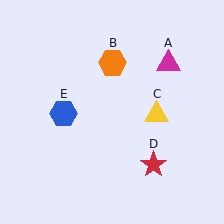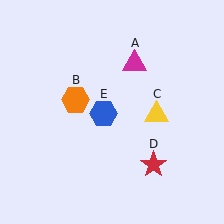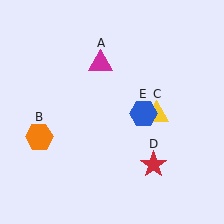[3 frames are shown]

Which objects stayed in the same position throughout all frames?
Yellow triangle (object C) and red star (object D) remained stationary.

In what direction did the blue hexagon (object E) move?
The blue hexagon (object E) moved right.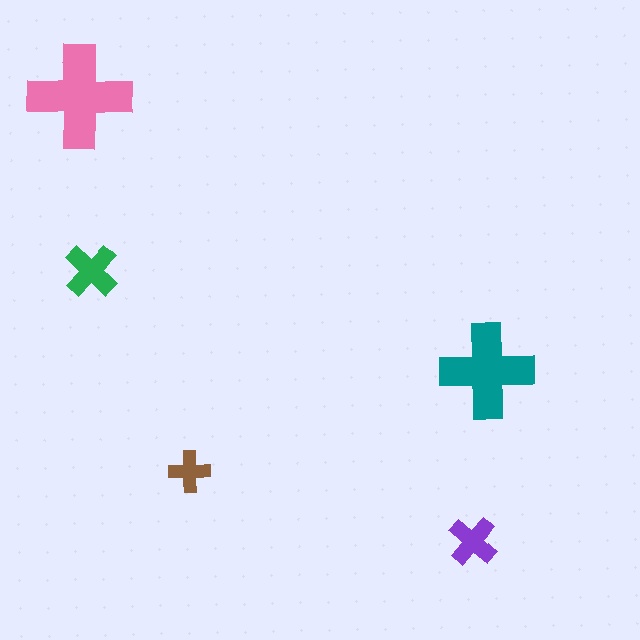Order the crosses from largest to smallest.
the pink one, the teal one, the green one, the purple one, the brown one.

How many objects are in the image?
There are 5 objects in the image.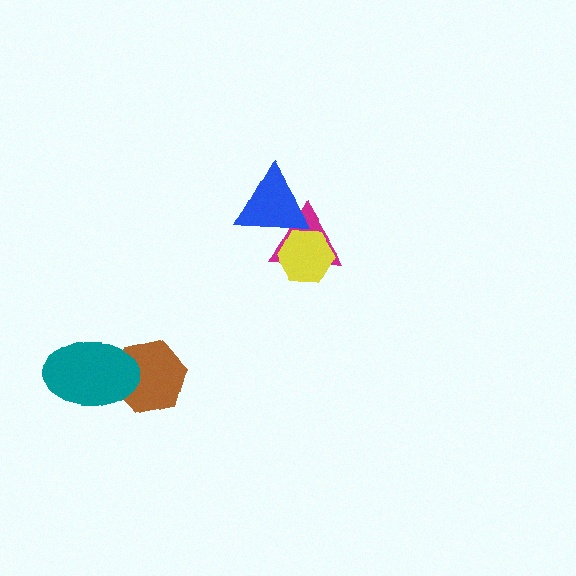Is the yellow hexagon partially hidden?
Yes, it is partially covered by another shape.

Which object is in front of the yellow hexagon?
The blue triangle is in front of the yellow hexagon.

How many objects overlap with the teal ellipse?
1 object overlaps with the teal ellipse.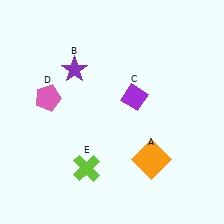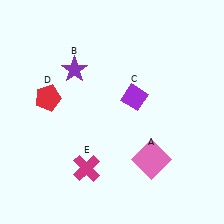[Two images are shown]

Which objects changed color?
A changed from orange to pink. D changed from pink to red. E changed from lime to magenta.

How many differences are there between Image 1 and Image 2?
There are 3 differences between the two images.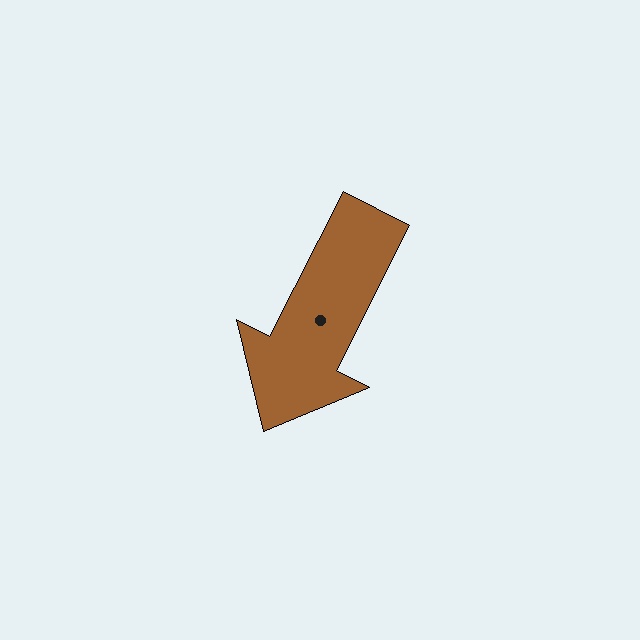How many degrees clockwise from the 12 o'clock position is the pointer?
Approximately 207 degrees.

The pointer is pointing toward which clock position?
Roughly 7 o'clock.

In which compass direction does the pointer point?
Southwest.